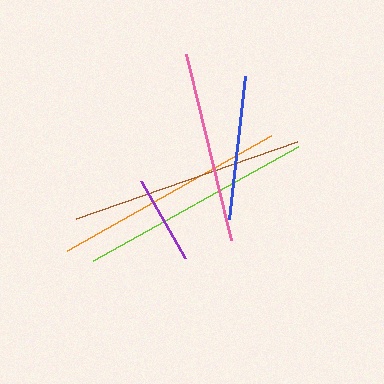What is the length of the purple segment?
The purple segment is approximately 89 pixels long.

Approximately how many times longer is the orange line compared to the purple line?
The orange line is approximately 2.6 times the length of the purple line.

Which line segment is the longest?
The lime line is the longest at approximately 235 pixels.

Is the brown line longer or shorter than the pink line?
The brown line is longer than the pink line.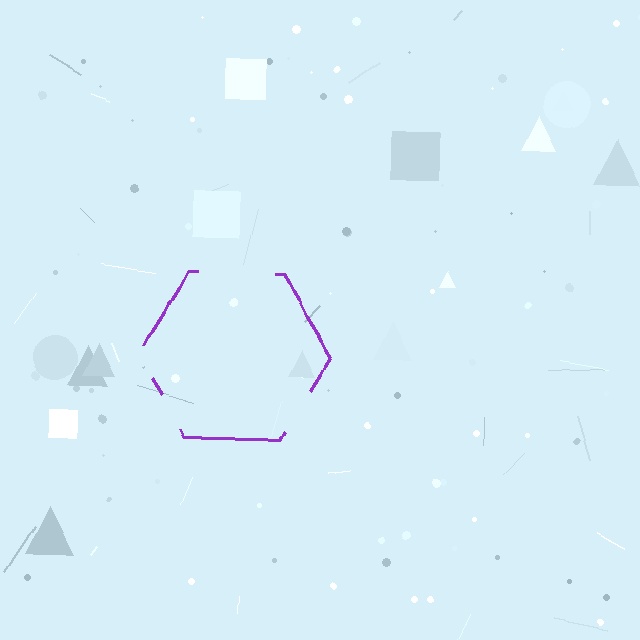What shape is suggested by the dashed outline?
The dashed outline suggests a hexagon.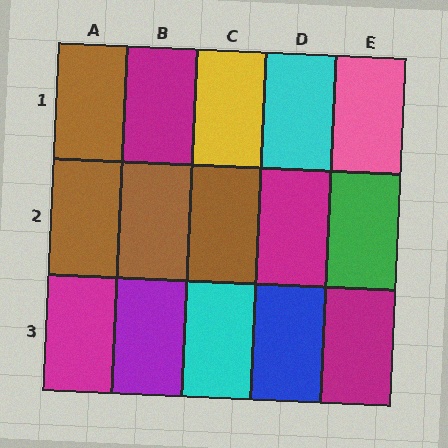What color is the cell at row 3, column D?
Blue.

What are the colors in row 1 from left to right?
Brown, magenta, yellow, cyan, pink.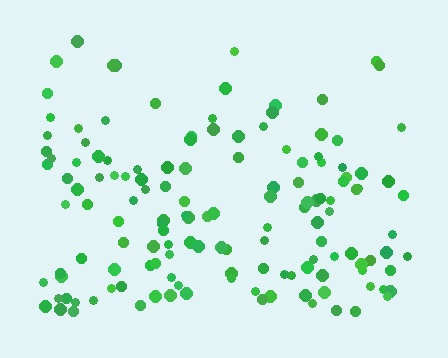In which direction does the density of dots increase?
From top to bottom, with the bottom side densest.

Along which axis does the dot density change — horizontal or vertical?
Vertical.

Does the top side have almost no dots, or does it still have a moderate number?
Still a moderate number, just noticeably fewer than the bottom.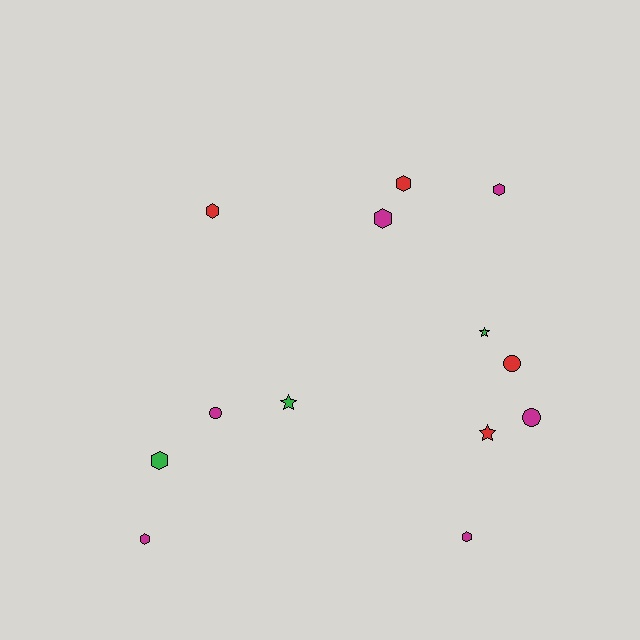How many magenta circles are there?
There are 2 magenta circles.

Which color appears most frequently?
Magenta, with 6 objects.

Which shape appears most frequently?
Hexagon, with 7 objects.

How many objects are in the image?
There are 13 objects.